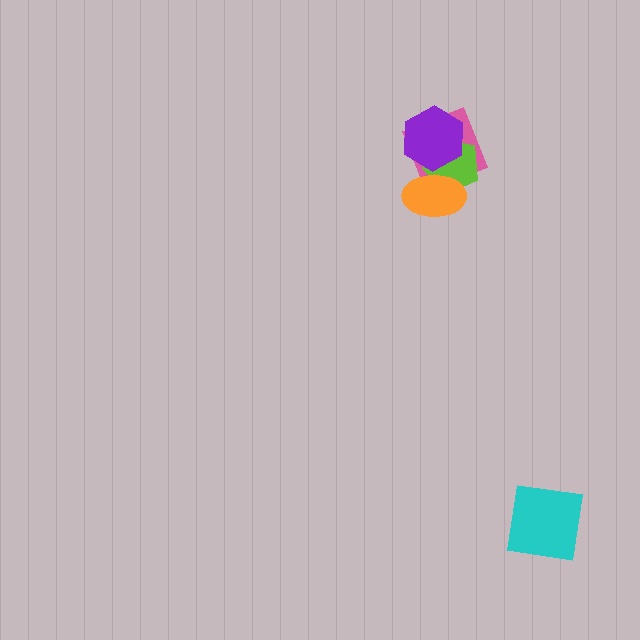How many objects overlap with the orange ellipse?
3 objects overlap with the orange ellipse.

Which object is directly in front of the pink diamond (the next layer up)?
The lime pentagon is directly in front of the pink diamond.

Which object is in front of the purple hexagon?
The orange ellipse is in front of the purple hexagon.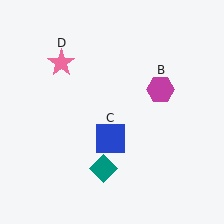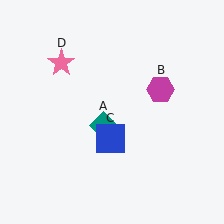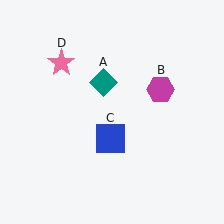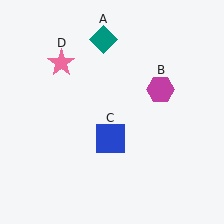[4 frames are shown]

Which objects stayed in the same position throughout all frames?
Magenta hexagon (object B) and blue square (object C) and pink star (object D) remained stationary.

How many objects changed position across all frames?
1 object changed position: teal diamond (object A).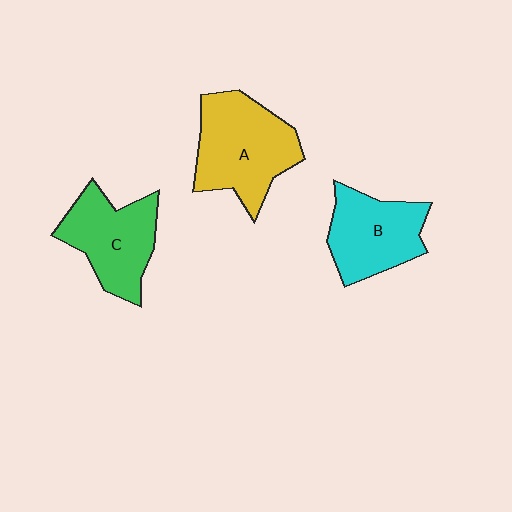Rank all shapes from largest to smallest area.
From largest to smallest: A (yellow), C (green), B (cyan).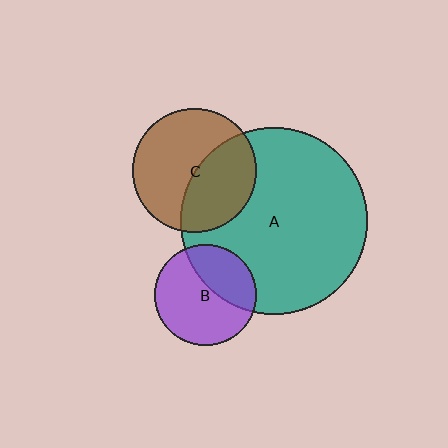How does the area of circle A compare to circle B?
Approximately 3.4 times.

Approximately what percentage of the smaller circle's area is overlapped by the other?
Approximately 45%.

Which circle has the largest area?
Circle A (teal).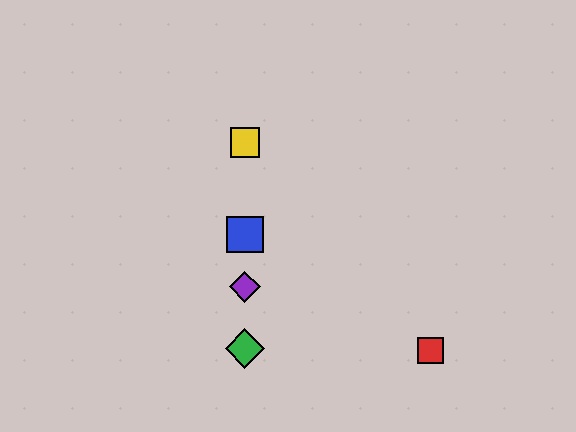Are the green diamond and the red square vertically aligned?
No, the green diamond is at x≈245 and the red square is at x≈430.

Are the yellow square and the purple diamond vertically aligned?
Yes, both are at x≈245.